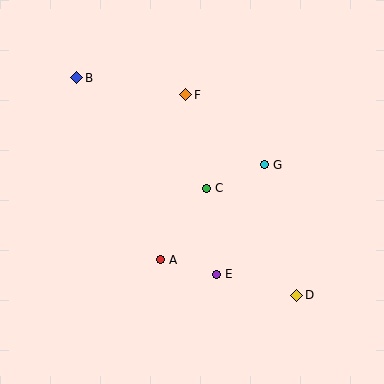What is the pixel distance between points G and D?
The distance between G and D is 134 pixels.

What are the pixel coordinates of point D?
Point D is at (297, 295).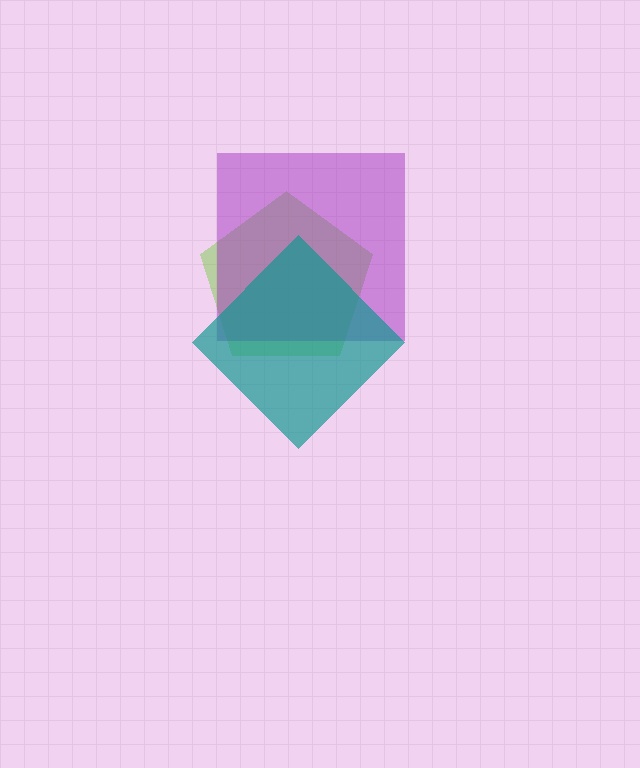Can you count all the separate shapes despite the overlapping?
Yes, there are 3 separate shapes.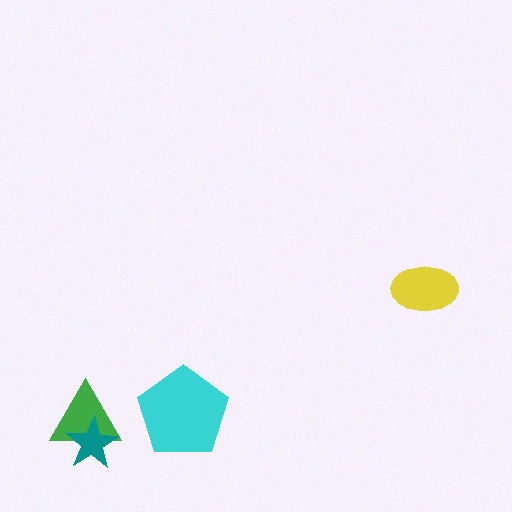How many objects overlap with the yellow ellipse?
0 objects overlap with the yellow ellipse.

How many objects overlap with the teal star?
1 object overlaps with the teal star.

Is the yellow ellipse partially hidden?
No, no other shape covers it.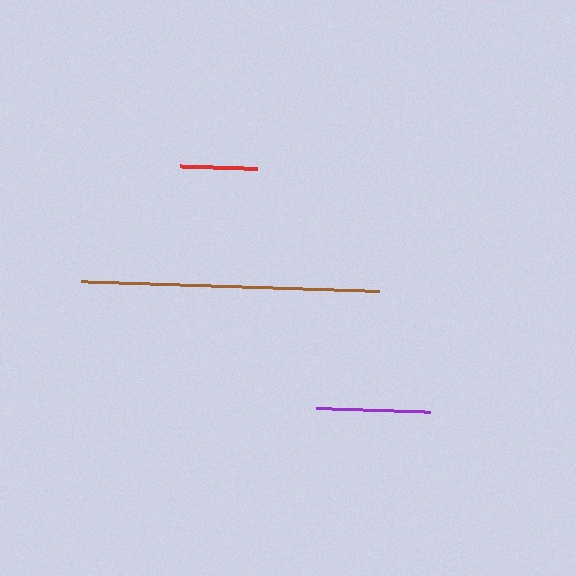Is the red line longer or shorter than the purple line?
The purple line is longer than the red line.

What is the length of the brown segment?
The brown segment is approximately 298 pixels long.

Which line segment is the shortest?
The red line is the shortest at approximately 77 pixels.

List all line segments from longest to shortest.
From longest to shortest: brown, purple, red.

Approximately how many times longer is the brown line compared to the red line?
The brown line is approximately 3.9 times the length of the red line.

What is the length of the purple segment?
The purple segment is approximately 114 pixels long.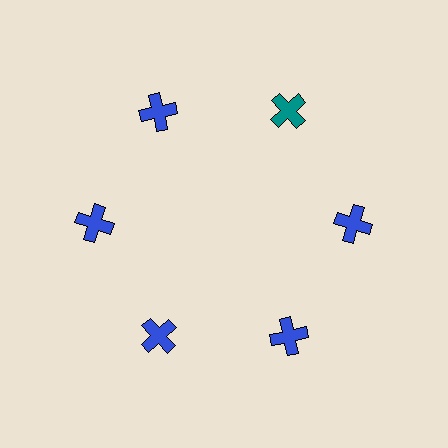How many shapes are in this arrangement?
There are 6 shapes arranged in a ring pattern.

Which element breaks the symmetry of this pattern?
The teal cross at roughly the 1 o'clock position breaks the symmetry. All other shapes are blue crosses.